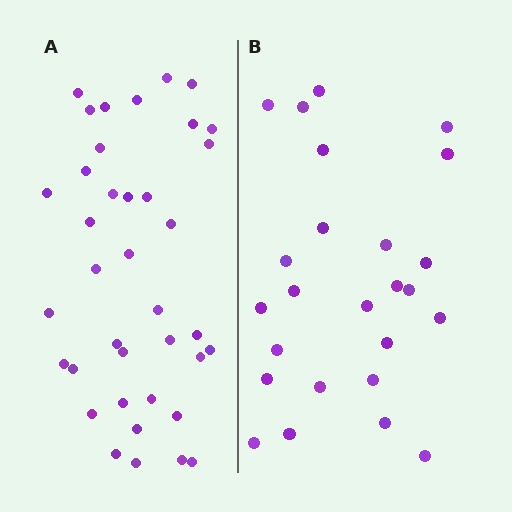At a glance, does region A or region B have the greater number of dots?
Region A (the left region) has more dots.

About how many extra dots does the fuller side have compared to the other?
Region A has approximately 15 more dots than region B.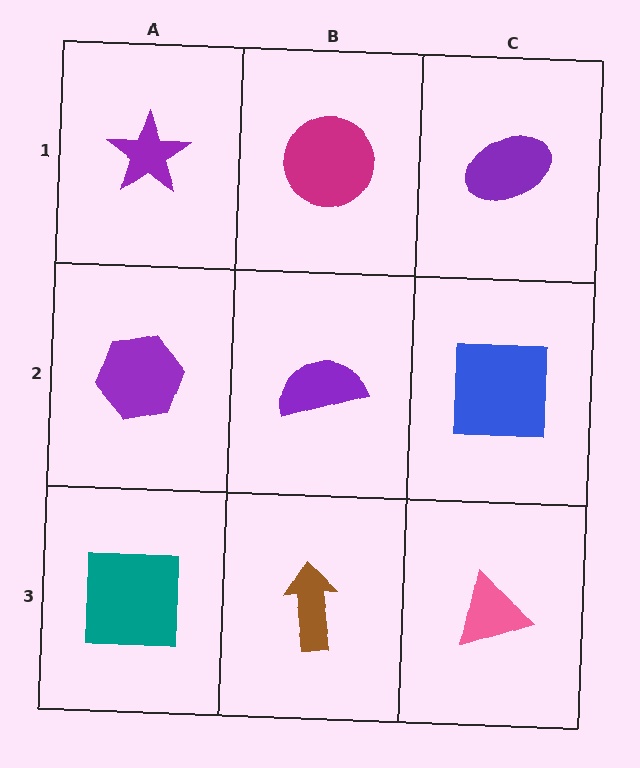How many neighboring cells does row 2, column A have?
3.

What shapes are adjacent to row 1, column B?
A purple semicircle (row 2, column B), a purple star (row 1, column A), a purple ellipse (row 1, column C).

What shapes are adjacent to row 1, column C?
A blue square (row 2, column C), a magenta circle (row 1, column B).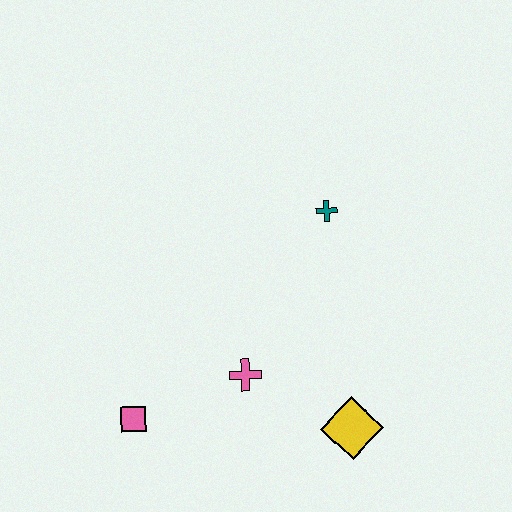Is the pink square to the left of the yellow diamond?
Yes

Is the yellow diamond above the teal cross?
No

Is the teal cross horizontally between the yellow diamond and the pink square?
Yes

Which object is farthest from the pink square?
The teal cross is farthest from the pink square.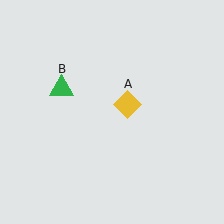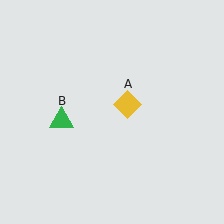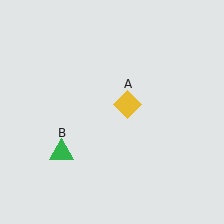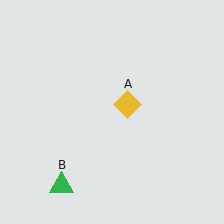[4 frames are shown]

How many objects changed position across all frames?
1 object changed position: green triangle (object B).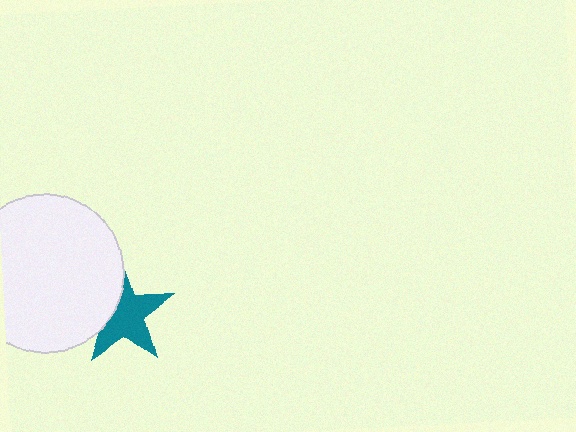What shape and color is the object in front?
The object in front is a white circle.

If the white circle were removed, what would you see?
You would see the complete teal star.